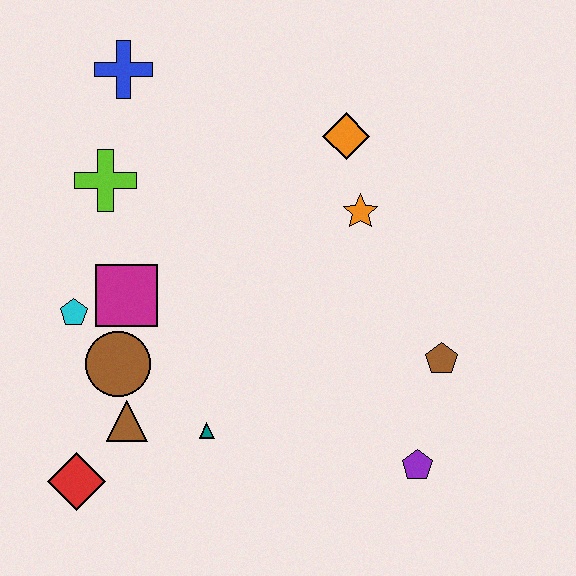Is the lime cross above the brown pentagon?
Yes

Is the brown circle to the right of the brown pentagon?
No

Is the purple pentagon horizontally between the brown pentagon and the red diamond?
Yes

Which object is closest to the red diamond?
The brown triangle is closest to the red diamond.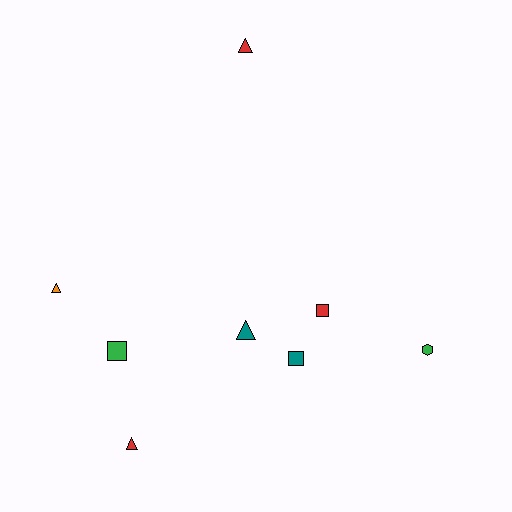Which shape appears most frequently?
Triangle, with 4 objects.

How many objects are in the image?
There are 8 objects.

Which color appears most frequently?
Red, with 3 objects.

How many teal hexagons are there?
There are no teal hexagons.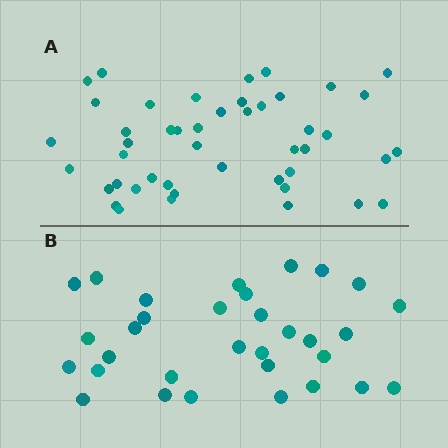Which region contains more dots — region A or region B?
Region A (the top region) has more dots.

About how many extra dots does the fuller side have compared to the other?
Region A has approximately 15 more dots than region B.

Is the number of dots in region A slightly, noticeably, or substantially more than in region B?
Region A has noticeably more, but not dramatically so. The ratio is roughly 1.4 to 1.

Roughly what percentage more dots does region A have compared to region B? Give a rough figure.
About 45% more.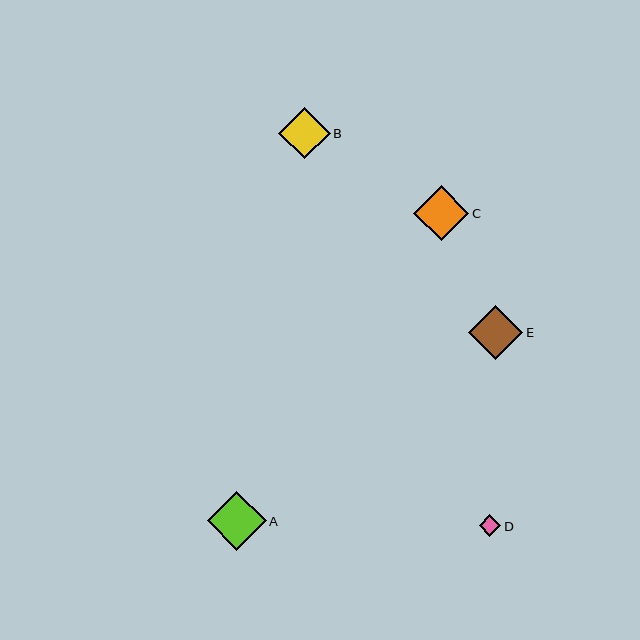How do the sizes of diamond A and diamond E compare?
Diamond A and diamond E are approximately the same size.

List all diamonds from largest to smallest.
From largest to smallest: A, C, E, B, D.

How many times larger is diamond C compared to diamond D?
Diamond C is approximately 2.6 times the size of diamond D.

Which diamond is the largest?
Diamond A is the largest with a size of approximately 59 pixels.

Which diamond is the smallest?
Diamond D is the smallest with a size of approximately 21 pixels.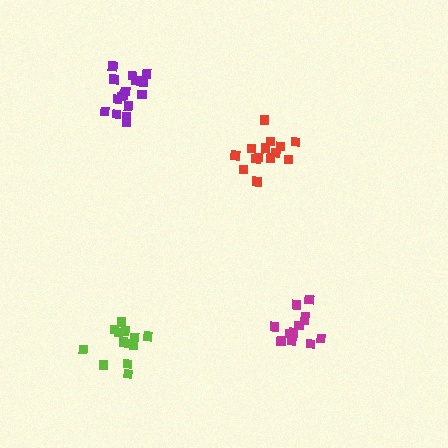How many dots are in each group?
Group 1: 13 dots, Group 2: 14 dots, Group 3: 13 dots, Group 4: 17 dots (57 total).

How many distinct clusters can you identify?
There are 4 distinct clusters.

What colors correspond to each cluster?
The clusters are colored: lime, red, magenta, purple.